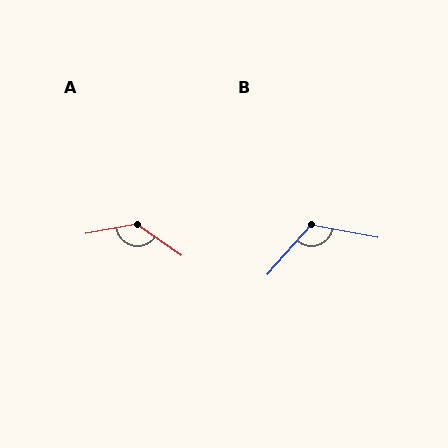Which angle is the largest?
A, at approximately 134 degrees.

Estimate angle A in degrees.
Approximately 134 degrees.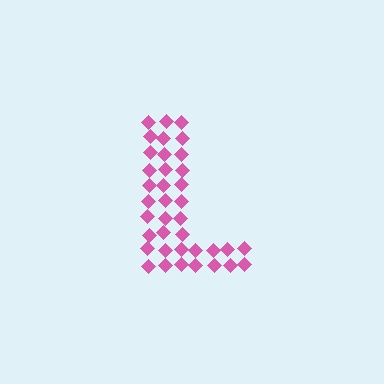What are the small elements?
The small elements are diamonds.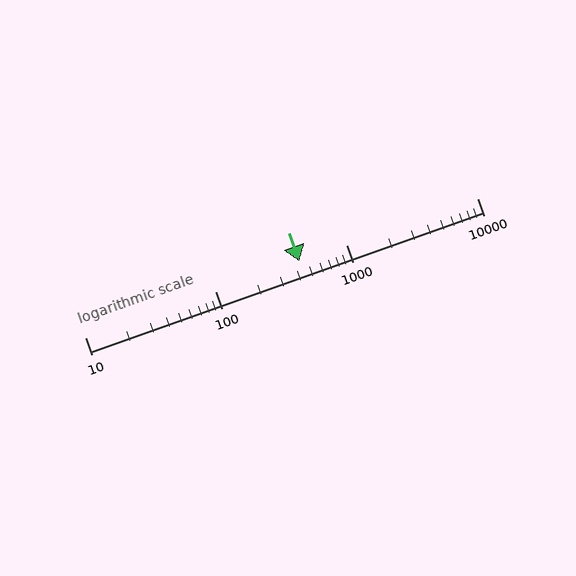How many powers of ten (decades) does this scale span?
The scale spans 3 decades, from 10 to 10000.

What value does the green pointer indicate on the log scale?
The pointer indicates approximately 440.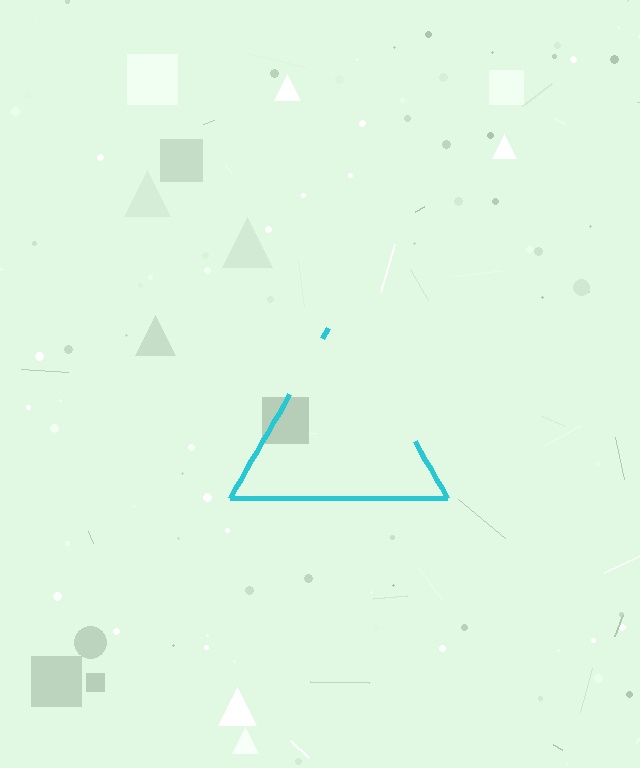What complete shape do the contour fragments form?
The contour fragments form a triangle.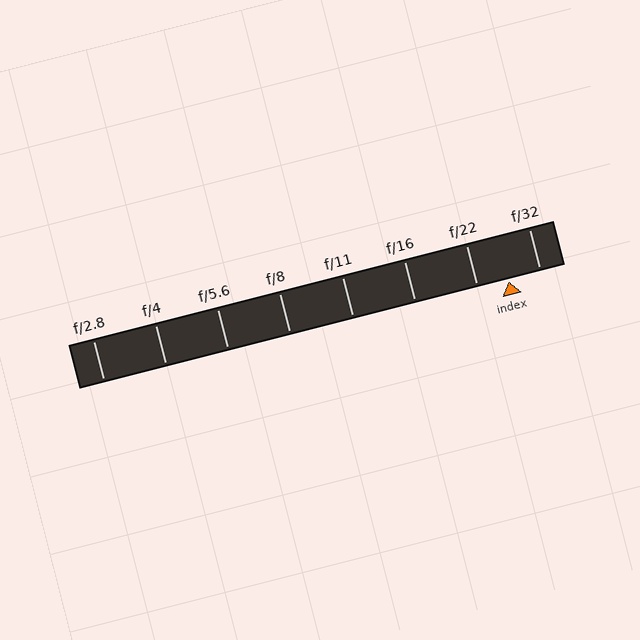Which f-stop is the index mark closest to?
The index mark is closest to f/22.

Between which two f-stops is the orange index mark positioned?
The index mark is between f/22 and f/32.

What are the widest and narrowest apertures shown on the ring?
The widest aperture shown is f/2.8 and the narrowest is f/32.